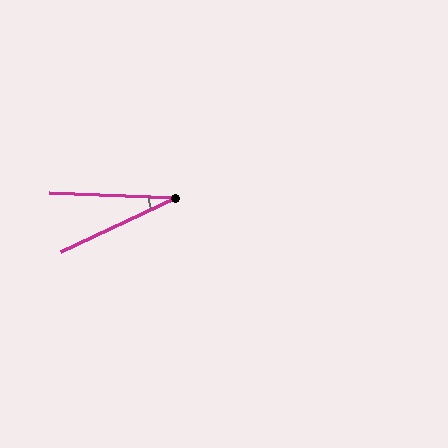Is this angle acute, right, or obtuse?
It is acute.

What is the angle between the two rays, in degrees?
Approximately 27 degrees.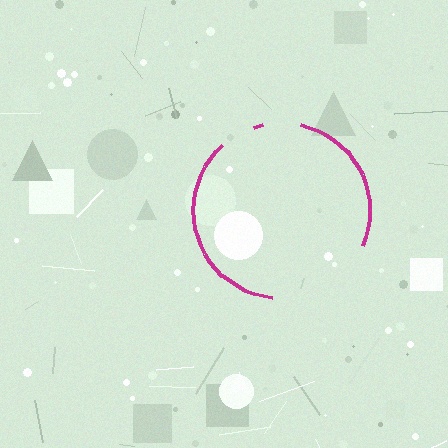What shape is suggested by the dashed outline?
The dashed outline suggests a circle.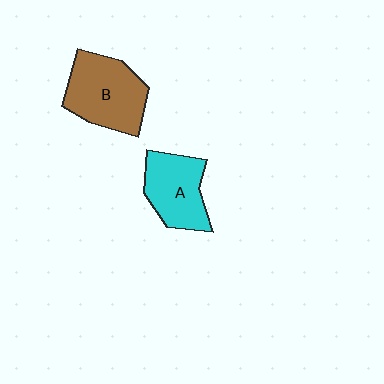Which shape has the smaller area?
Shape A (cyan).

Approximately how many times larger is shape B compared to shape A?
Approximately 1.2 times.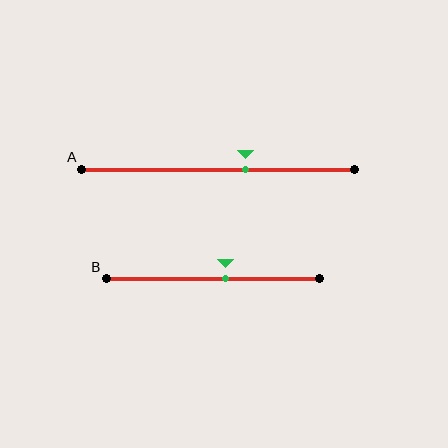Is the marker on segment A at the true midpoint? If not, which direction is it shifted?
No, the marker on segment A is shifted to the right by about 10% of the segment length.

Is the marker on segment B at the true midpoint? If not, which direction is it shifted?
No, the marker on segment B is shifted to the right by about 6% of the segment length.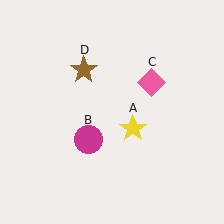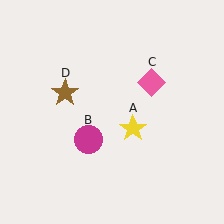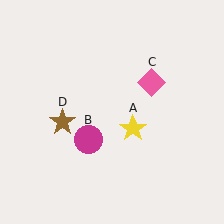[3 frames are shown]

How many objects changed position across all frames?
1 object changed position: brown star (object D).